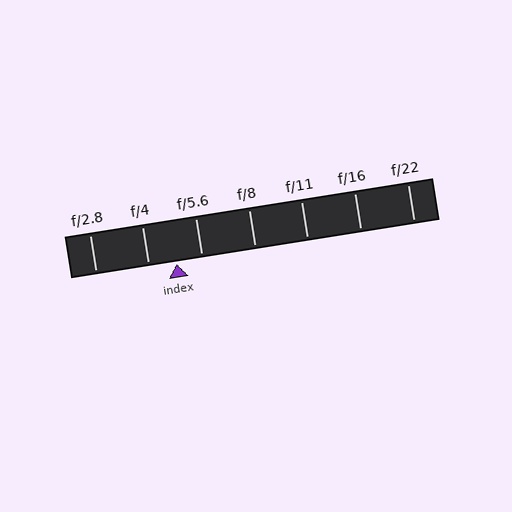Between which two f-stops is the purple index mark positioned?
The index mark is between f/4 and f/5.6.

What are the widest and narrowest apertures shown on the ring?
The widest aperture shown is f/2.8 and the narrowest is f/22.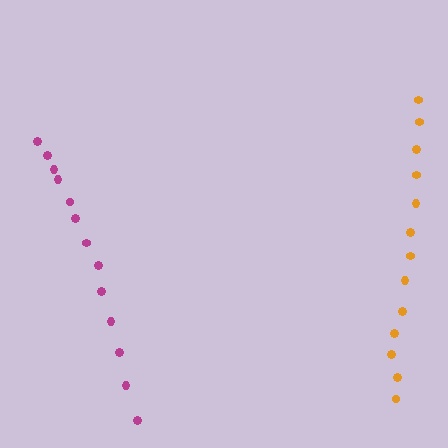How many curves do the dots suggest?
There are 2 distinct paths.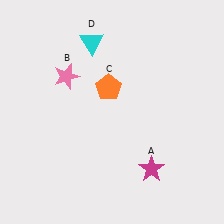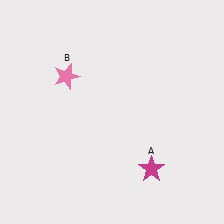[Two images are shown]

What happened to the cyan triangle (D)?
The cyan triangle (D) was removed in Image 2. It was in the top-left area of Image 1.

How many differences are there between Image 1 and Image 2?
There are 2 differences between the two images.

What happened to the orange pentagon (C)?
The orange pentagon (C) was removed in Image 2. It was in the top-left area of Image 1.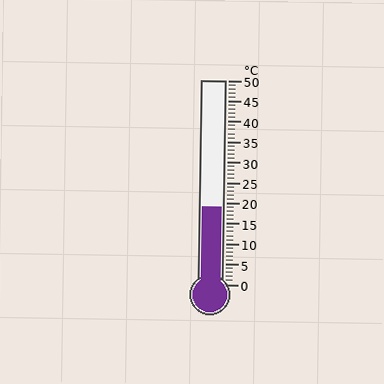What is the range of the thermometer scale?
The thermometer scale ranges from 0°C to 50°C.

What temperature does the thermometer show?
The thermometer shows approximately 19°C.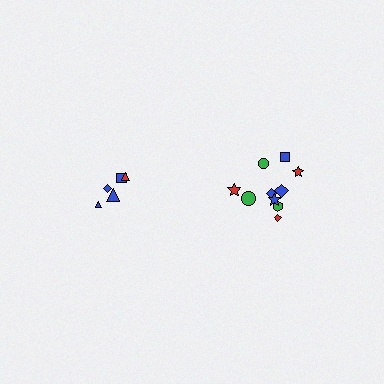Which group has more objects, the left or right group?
The right group.